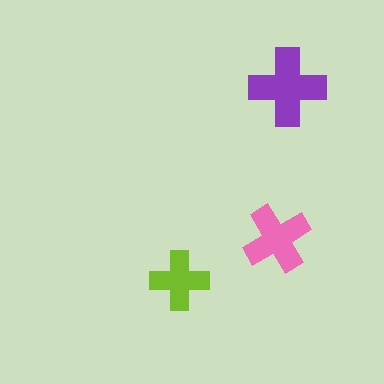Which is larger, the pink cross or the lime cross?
The pink one.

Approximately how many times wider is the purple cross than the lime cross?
About 1.5 times wider.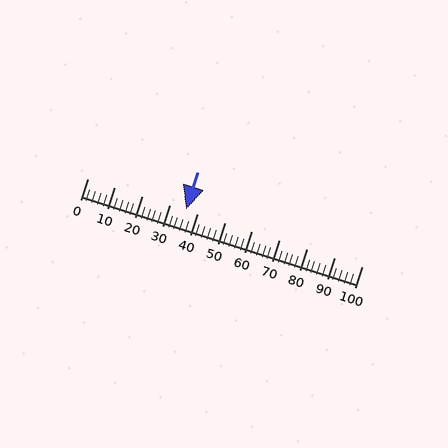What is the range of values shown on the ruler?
The ruler shows values from 0 to 100.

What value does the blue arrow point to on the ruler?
The blue arrow points to approximately 36.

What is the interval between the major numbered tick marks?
The major tick marks are spaced 10 units apart.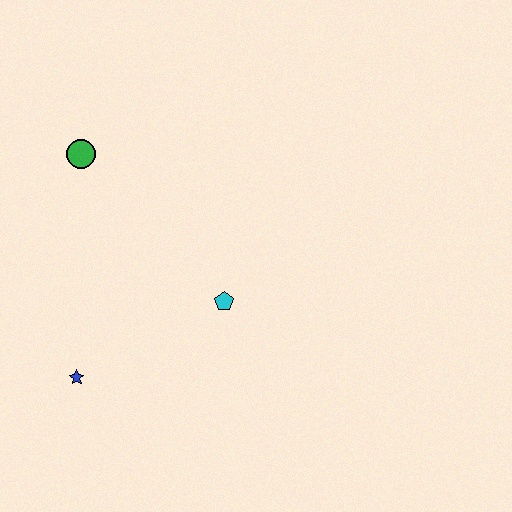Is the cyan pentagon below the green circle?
Yes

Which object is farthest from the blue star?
The green circle is farthest from the blue star.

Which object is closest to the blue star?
The cyan pentagon is closest to the blue star.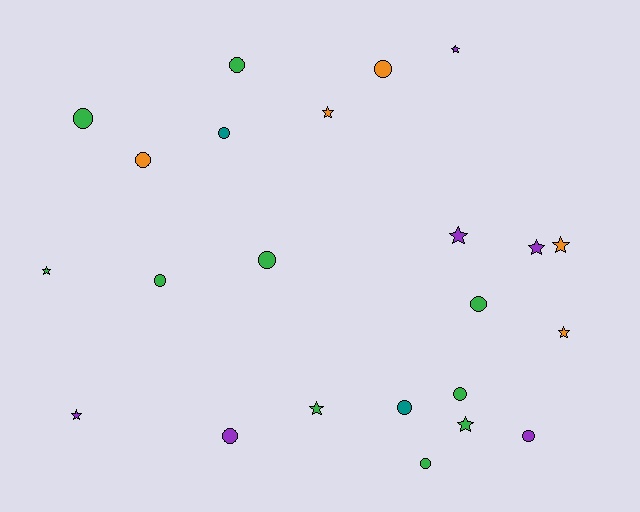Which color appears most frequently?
Green, with 10 objects.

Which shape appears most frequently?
Circle, with 13 objects.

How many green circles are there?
There are 7 green circles.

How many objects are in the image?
There are 23 objects.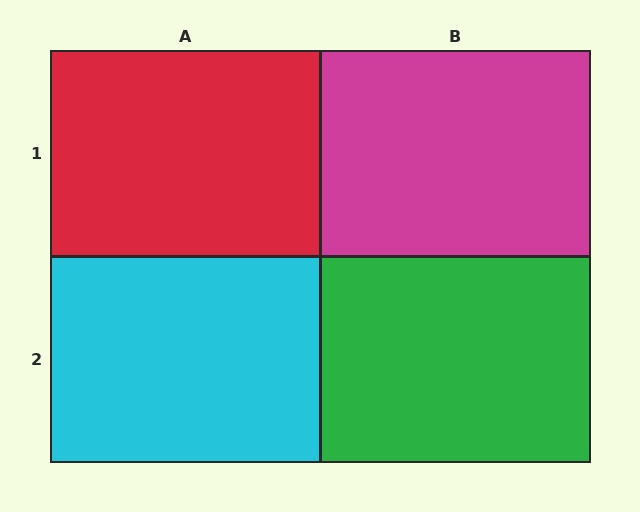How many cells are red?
1 cell is red.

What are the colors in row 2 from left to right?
Cyan, green.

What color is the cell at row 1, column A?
Red.